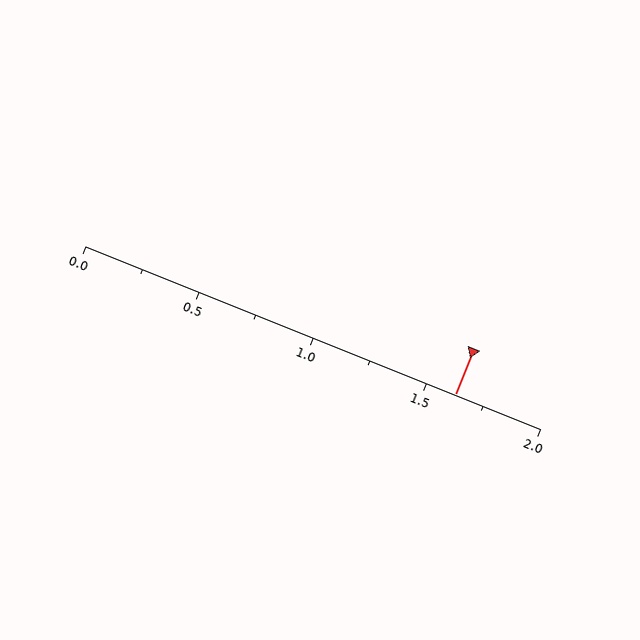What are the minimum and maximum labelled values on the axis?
The axis runs from 0.0 to 2.0.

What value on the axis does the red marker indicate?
The marker indicates approximately 1.62.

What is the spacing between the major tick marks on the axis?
The major ticks are spaced 0.5 apart.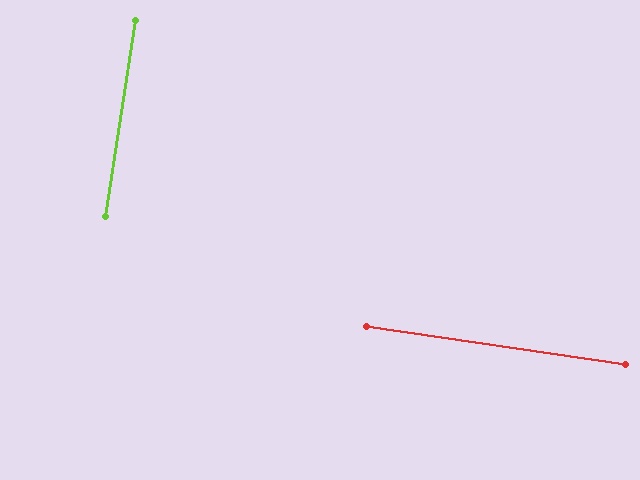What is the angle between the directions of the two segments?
Approximately 90 degrees.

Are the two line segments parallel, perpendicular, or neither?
Perpendicular — they meet at approximately 90°.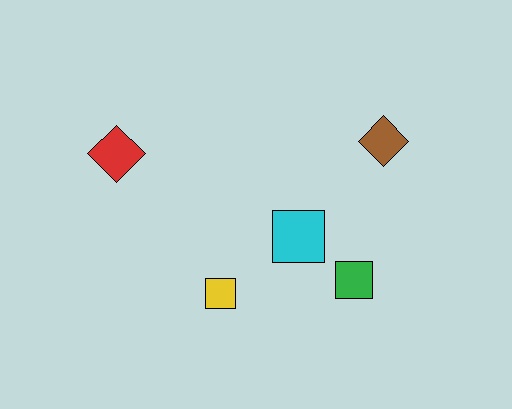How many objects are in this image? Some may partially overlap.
There are 5 objects.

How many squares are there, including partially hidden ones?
There are 3 squares.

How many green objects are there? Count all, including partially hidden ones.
There is 1 green object.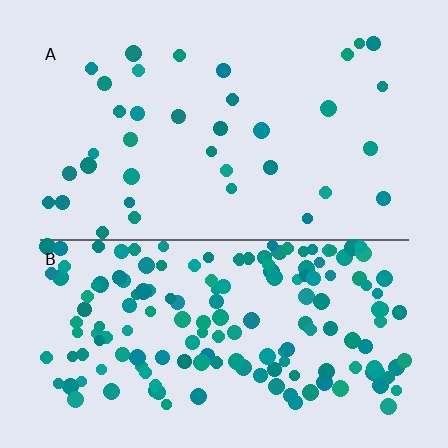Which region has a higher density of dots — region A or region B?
B (the bottom).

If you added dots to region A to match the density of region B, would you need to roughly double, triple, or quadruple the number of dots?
Approximately quadruple.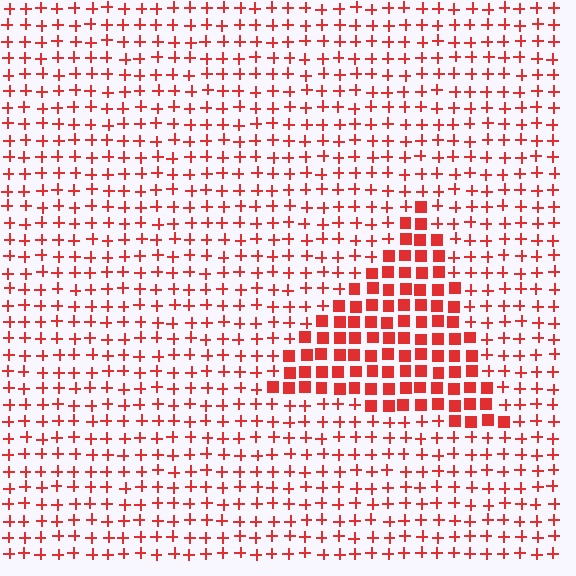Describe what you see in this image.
The image is filled with small red elements arranged in a uniform grid. A triangle-shaped region contains squares, while the surrounding area contains plus signs. The boundary is defined purely by the change in element shape.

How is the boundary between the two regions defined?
The boundary is defined by a change in element shape: squares inside vs. plus signs outside. All elements share the same color and spacing.